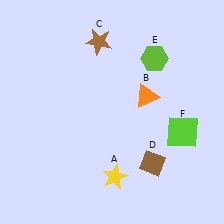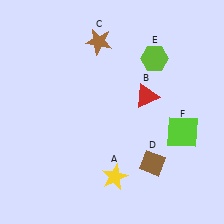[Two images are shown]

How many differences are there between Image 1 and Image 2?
There is 1 difference between the two images.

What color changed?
The triangle (B) changed from orange in Image 1 to red in Image 2.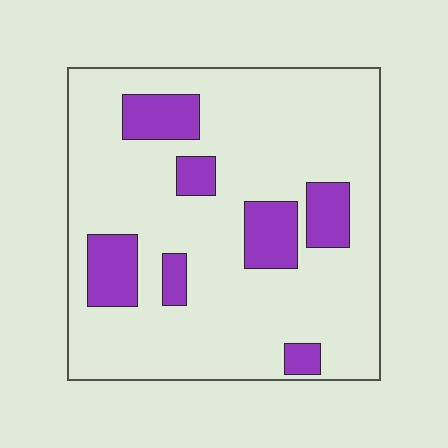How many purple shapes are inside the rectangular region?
7.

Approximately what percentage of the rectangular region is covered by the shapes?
Approximately 20%.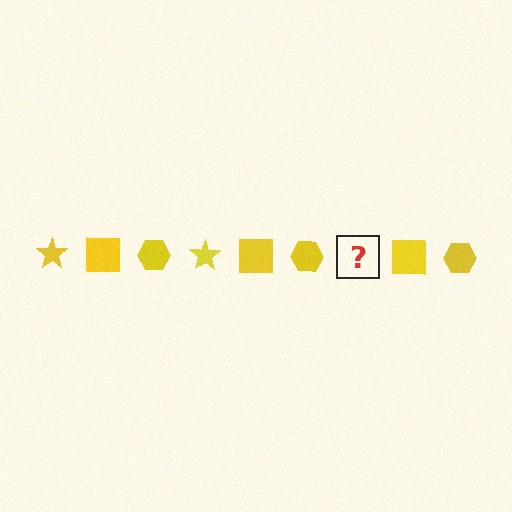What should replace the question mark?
The question mark should be replaced with a yellow star.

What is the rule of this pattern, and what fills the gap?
The rule is that the pattern cycles through star, square, hexagon shapes in yellow. The gap should be filled with a yellow star.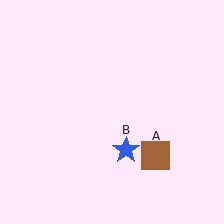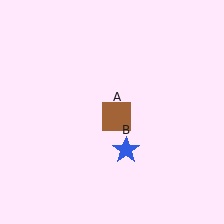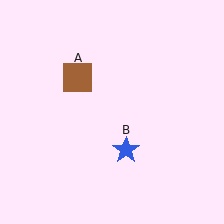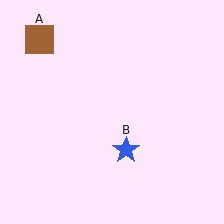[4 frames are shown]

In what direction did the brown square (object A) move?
The brown square (object A) moved up and to the left.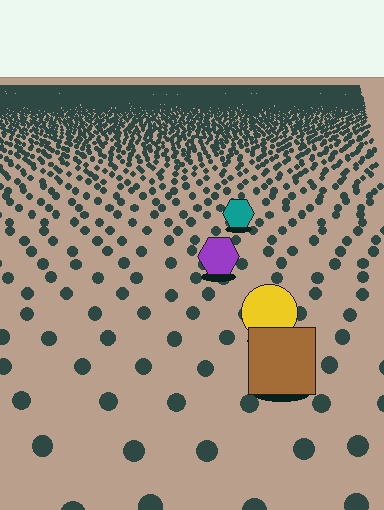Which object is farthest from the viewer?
The teal hexagon is farthest from the viewer. It appears smaller and the ground texture around it is denser.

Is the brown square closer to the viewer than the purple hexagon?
Yes. The brown square is closer — you can tell from the texture gradient: the ground texture is coarser near it.